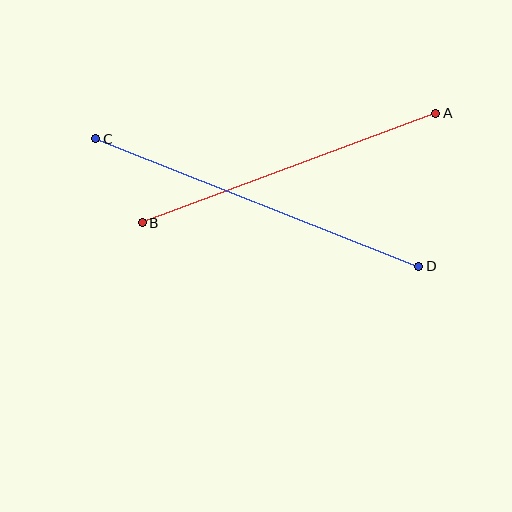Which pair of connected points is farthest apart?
Points C and D are farthest apart.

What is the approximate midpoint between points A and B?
The midpoint is at approximately (289, 168) pixels.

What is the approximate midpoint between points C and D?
The midpoint is at approximately (257, 202) pixels.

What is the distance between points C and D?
The distance is approximately 347 pixels.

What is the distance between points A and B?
The distance is approximately 313 pixels.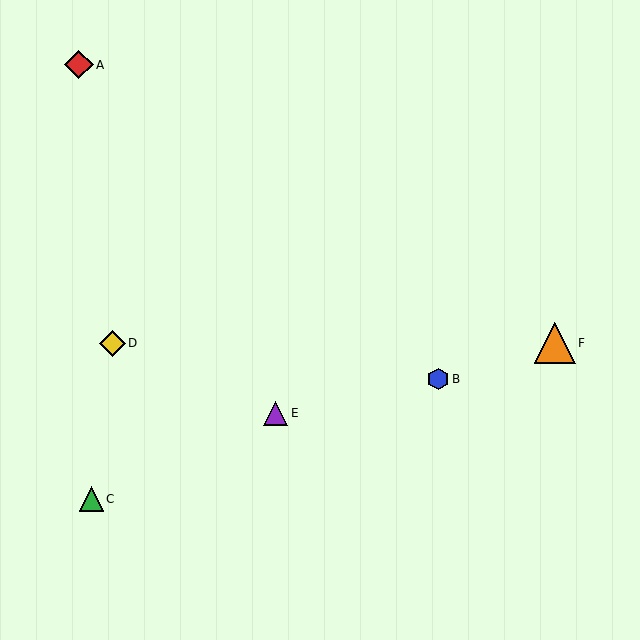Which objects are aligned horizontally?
Objects D, F are aligned horizontally.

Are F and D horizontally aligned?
Yes, both are at y≈343.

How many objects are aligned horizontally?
2 objects (D, F) are aligned horizontally.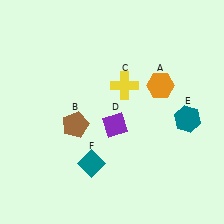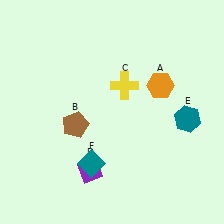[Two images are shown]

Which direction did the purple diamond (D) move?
The purple diamond (D) moved down.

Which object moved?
The purple diamond (D) moved down.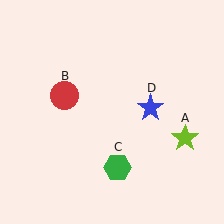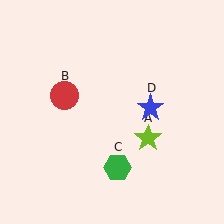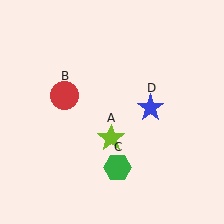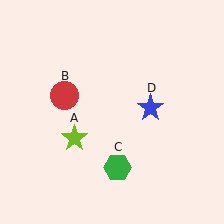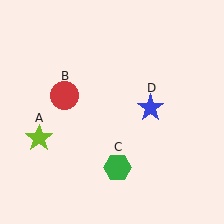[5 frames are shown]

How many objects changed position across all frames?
1 object changed position: lime star (object A).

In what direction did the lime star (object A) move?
The lime star (object A) moved left.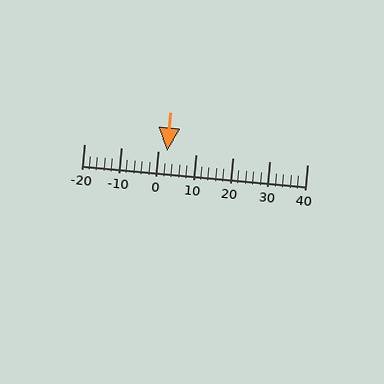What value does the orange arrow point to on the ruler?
The orange arrow points to approximately 2.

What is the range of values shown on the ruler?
The ruler shows values from -20 to 40.